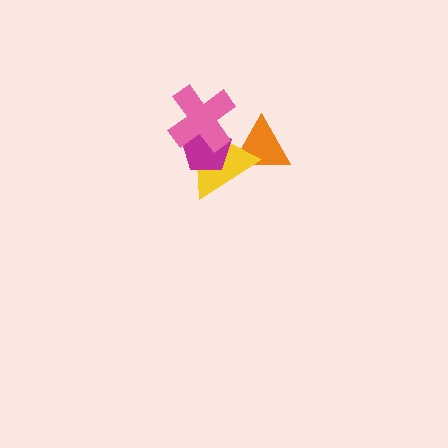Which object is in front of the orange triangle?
The yellow triangle is in front of the orange triangle.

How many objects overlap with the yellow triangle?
3 objects overlap with the yellow triangle.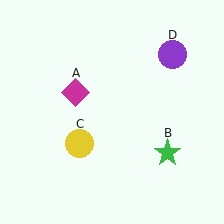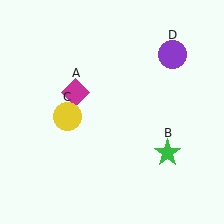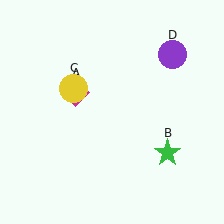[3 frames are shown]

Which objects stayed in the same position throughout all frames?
Magenta diamond (object A) and green star (object B) and purple circle (object D) remained stationary.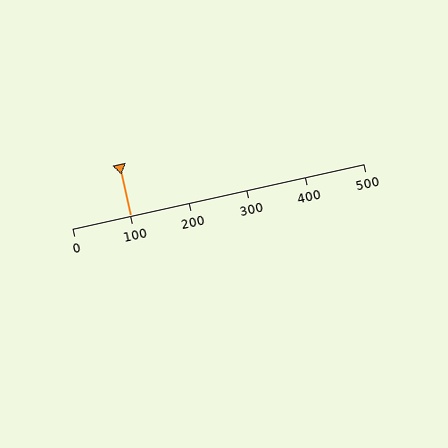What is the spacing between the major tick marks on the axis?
The major ticks are spaced 100 apart.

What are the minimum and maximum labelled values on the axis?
The axis runs from 0 to 500.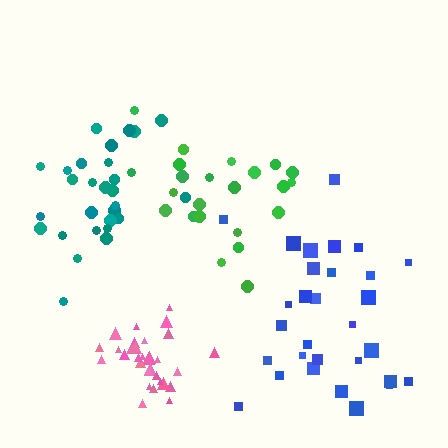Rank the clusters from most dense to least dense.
pink, teal, green, blue.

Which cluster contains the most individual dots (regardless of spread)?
Pink (31).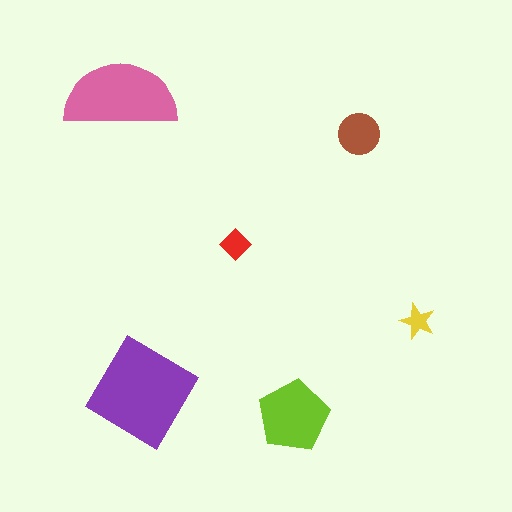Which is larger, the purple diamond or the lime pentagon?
The purple diamond.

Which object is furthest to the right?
The yellow star is rightmost.